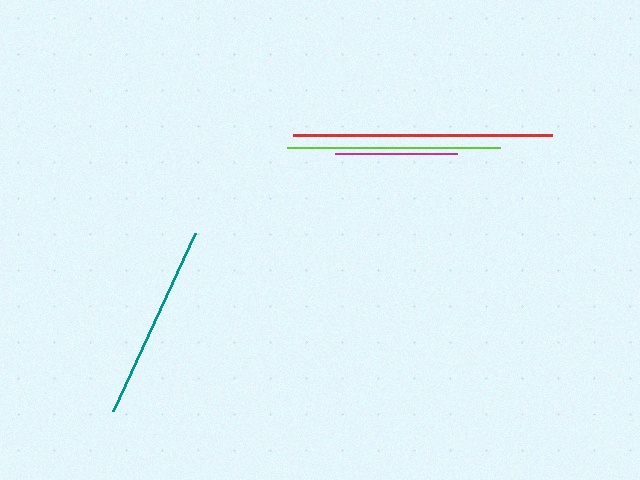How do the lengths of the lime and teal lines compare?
The lime and teal lines are approximately the same length.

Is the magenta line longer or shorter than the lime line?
The lime line is longer than the magenta line.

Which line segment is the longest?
The red line is the longest at approximately 259 pixels.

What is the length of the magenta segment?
The magenta segment is approximately 122 pixels long.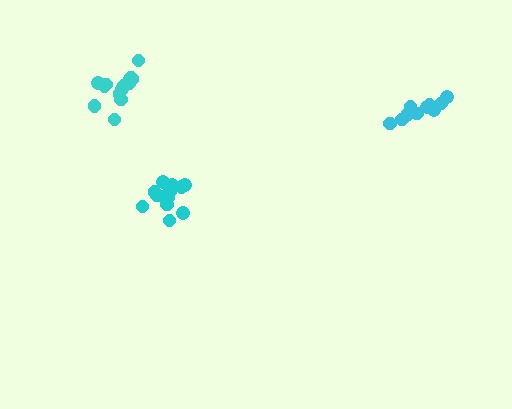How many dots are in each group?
Group 1: 11 dots, Group 2: 14 dots, Group 3: 14 dots (39 total).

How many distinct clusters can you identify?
There are 3 distinct clusters.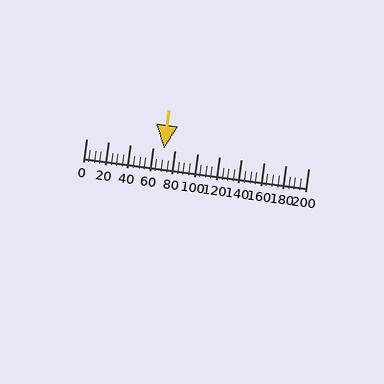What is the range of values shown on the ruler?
The ruler shows values from 0 to 200.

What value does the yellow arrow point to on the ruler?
The yellow arrow points to approximately 70.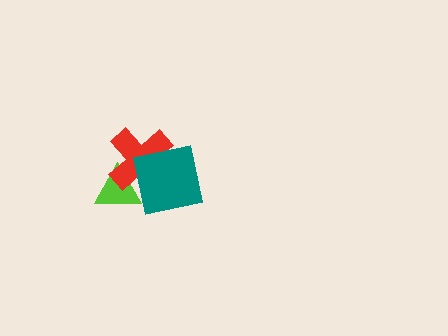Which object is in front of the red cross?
The teal square is in front of the red cross.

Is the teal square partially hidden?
No, no other shape covers it.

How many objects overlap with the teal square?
1 object overlaps with the teal square.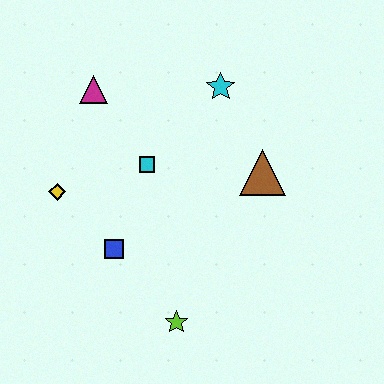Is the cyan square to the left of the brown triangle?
Yes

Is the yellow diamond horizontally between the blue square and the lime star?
No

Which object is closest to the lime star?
The blue square is closest to the lime star.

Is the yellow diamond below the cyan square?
Yes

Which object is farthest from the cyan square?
The lime star is farthest from the cyan square.